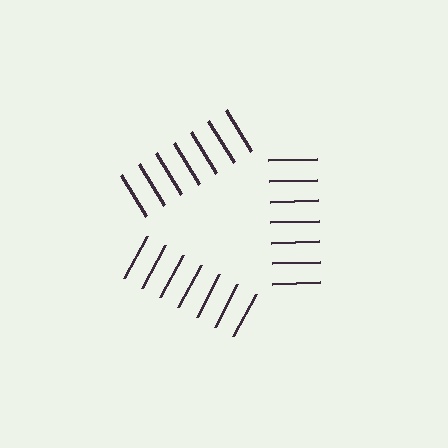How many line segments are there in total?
21 — 7 along each of the 3 edges.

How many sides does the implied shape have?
3 sides — the line-ends trace a triangle.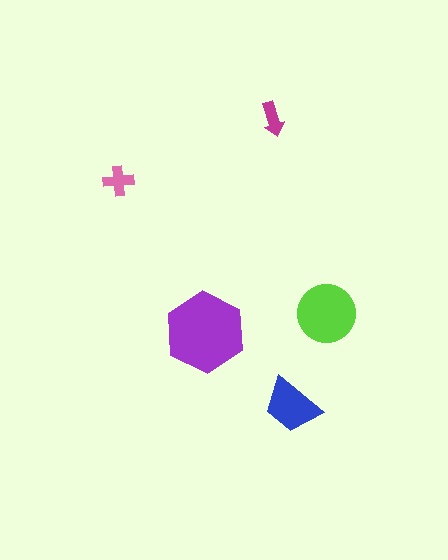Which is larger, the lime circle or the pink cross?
The lime circle.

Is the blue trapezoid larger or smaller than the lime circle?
Smaller.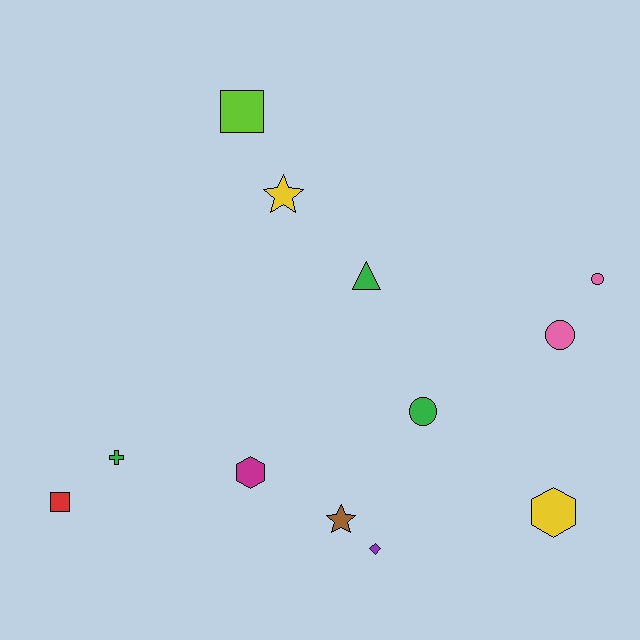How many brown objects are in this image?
There is 1 brown object.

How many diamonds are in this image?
There is 1 diamond.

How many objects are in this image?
There are 12 objects.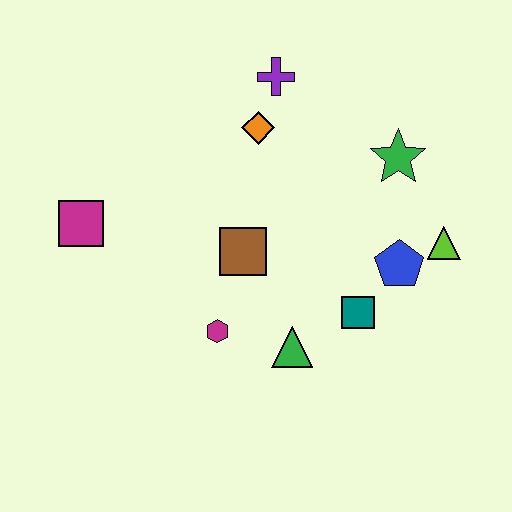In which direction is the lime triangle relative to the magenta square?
The lime triangle is to the right of the magenta square.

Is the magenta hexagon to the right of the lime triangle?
No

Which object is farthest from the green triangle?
The purple cross is farthest from the green triangle.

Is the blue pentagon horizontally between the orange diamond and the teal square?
No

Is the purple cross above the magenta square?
Yes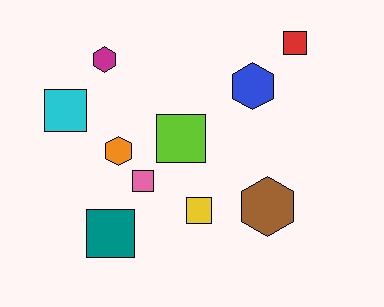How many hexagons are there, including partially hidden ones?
There are 4 hexagons.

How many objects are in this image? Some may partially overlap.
There are 10 objects.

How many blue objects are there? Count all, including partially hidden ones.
There is 1 blue object.